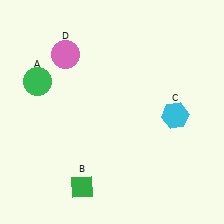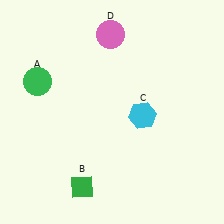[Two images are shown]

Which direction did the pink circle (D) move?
The pink circle (D) moved right.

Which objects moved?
The objects that moved are: the cyan hexagon (C), the pink circle (D).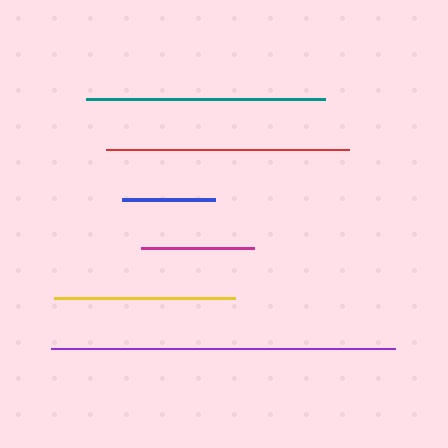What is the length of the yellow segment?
The yellow segment is approximately 182 pixels long.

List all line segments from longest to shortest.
From longest to shortest: purple, red, teal, yellow, magenta, blue.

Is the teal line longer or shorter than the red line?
The red line is longer than the teal line.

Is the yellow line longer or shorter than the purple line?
The purple line is longer than the yellow line.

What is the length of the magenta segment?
The magenta segment is approximately 112 pixels long.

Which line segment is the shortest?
The blue line is the shortest at approximately 93 pixels.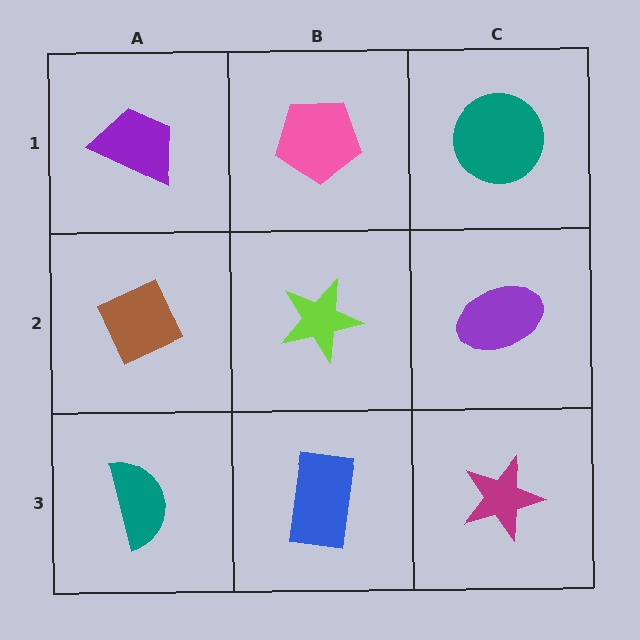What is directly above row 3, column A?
A brown diamond.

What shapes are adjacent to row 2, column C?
A teal circle (row 1, column C), a magenta star (row 3, column C), a lime star (row 2, column B).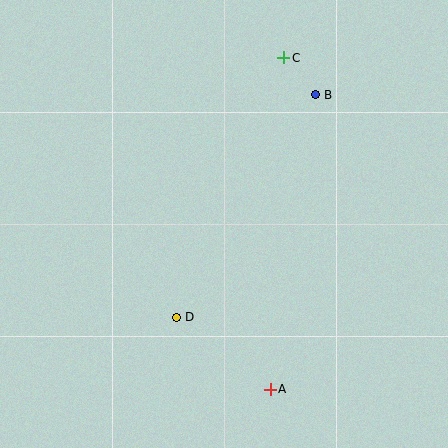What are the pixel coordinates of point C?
Point C is at (284, 58).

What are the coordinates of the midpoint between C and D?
The midpoint between C and D is at (230, 187).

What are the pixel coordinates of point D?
Point D is at (177, 317).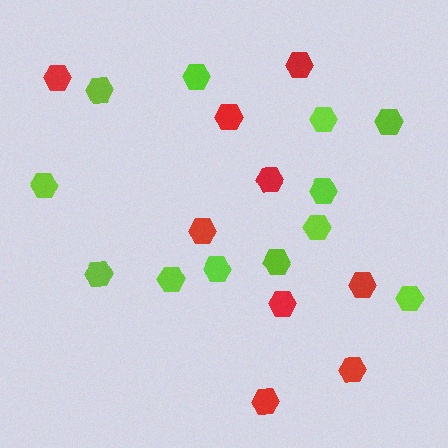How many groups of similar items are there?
There are 2 groups: one group of lime hexagons (12) and one group of red hexagons (9).